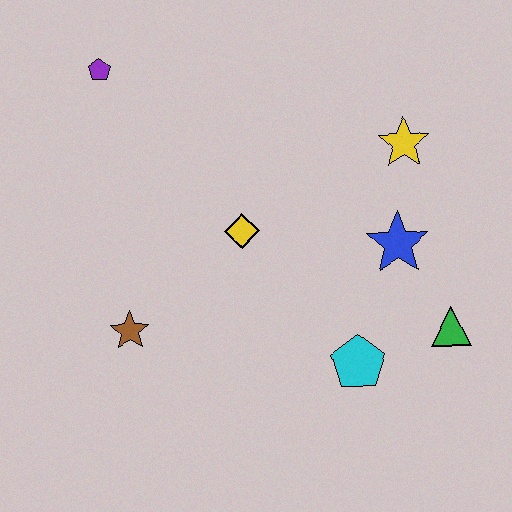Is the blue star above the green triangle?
Yes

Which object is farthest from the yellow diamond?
The green triangle is farthest from the yellow diamond.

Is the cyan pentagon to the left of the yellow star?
Yes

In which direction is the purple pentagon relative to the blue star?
The purple pentagon is to the left of the blue star.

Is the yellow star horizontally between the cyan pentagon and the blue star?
No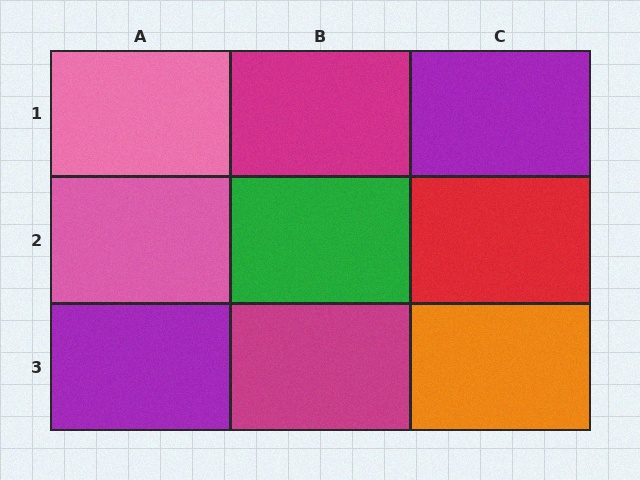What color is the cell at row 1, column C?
Purple.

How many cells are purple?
2 cells are purple.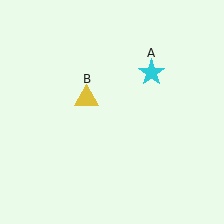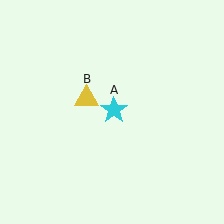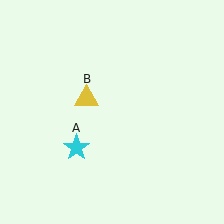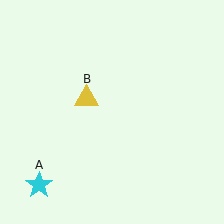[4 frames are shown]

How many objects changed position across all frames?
1 object changed position: cyan star (object A).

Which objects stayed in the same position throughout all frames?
Yellow triangle (object B) remained stationary.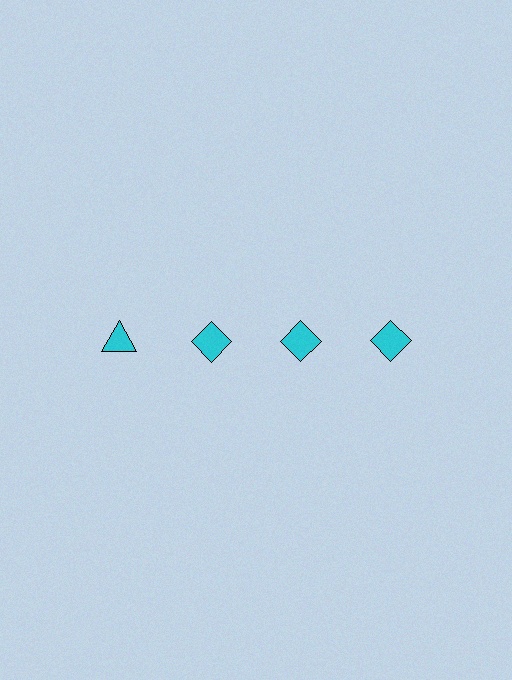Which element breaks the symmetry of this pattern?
The cyan triangle in the top row, leftmost column breaks the symmetry. All other shapes are cyan diamonds.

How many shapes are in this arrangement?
There are 4 shapes arranged in a grid pattern.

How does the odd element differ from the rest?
It has a different shape: triangle instead of diamond.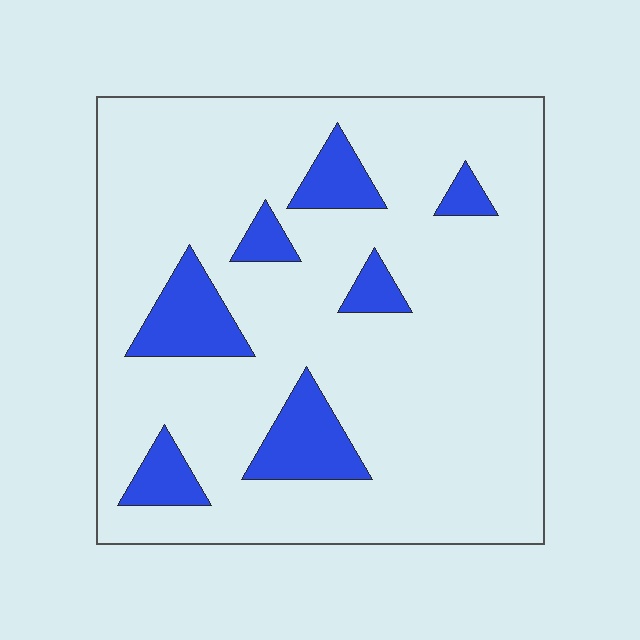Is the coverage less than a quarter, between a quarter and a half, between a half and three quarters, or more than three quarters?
Less than a quarter.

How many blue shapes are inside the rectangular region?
7.